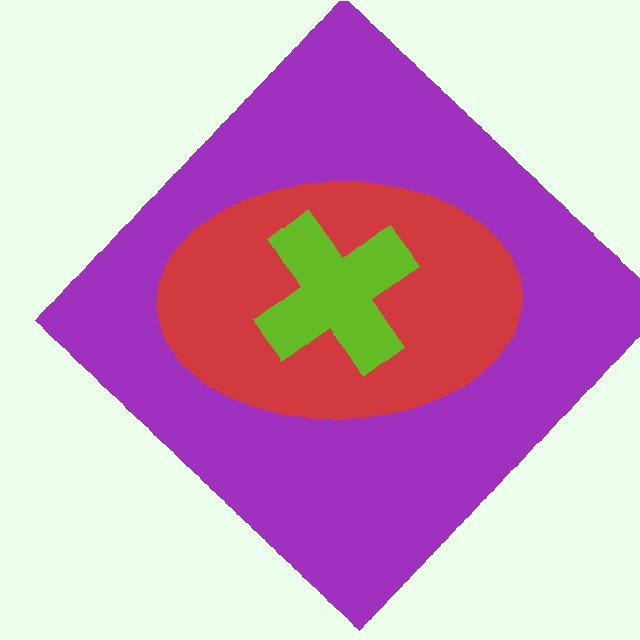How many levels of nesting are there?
3.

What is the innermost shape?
The lime cross.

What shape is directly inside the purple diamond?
The red ellipse.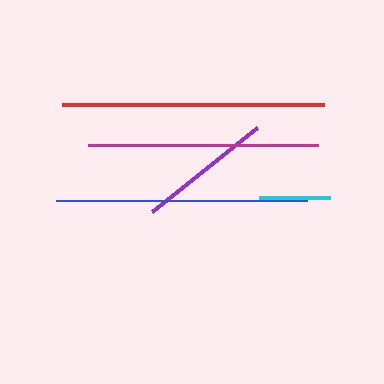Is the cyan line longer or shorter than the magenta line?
The magenta line is longer than the cyan line.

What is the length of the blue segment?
The blue segment is approximately 251 pixels long.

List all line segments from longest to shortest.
From longest to shortest: red, blue, magenta, purple, cyan.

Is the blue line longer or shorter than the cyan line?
The blue line is longer than the cyan line.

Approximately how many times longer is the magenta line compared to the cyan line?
The magenta line is approximately 3.2 times the length of the cyan line.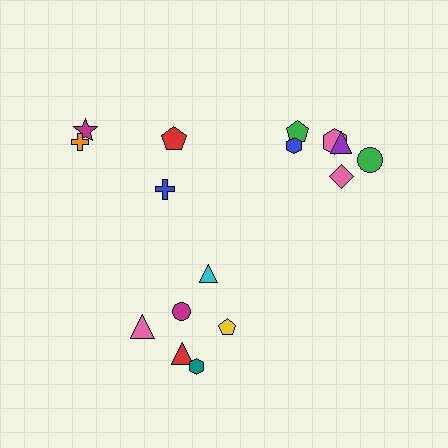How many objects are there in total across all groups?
There are 16 objects.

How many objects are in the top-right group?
There are 6 objects.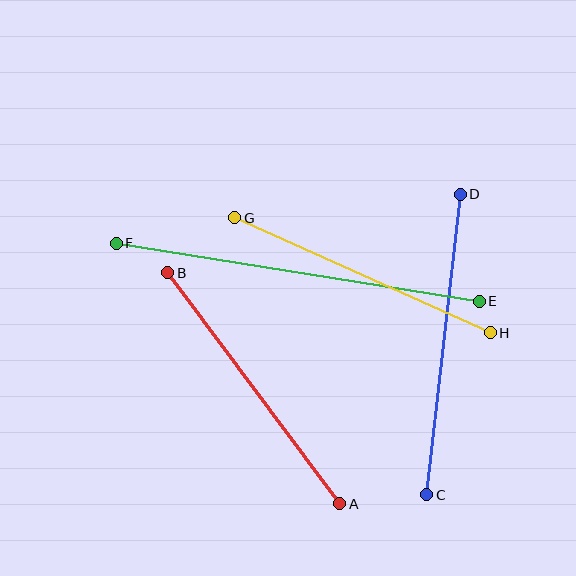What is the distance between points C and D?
The distance is approximately 303 pixels.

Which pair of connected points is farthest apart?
Points E and F are farthest apart.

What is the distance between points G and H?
The distance is approximately 280 pixels.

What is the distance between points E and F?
The distance is approximately 368 pixels.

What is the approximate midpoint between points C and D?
The midpoint is at approximately (444, 344) pixels.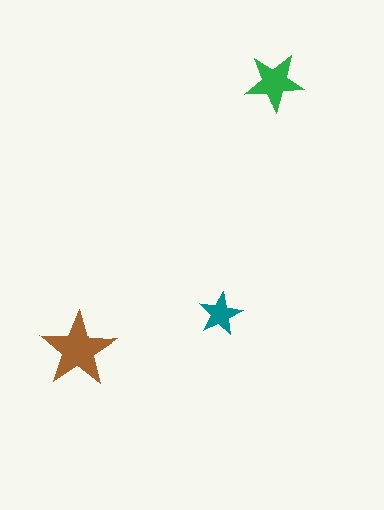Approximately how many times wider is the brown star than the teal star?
About 1.5 times wider.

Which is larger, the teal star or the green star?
The green one.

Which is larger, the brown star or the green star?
The brown one.